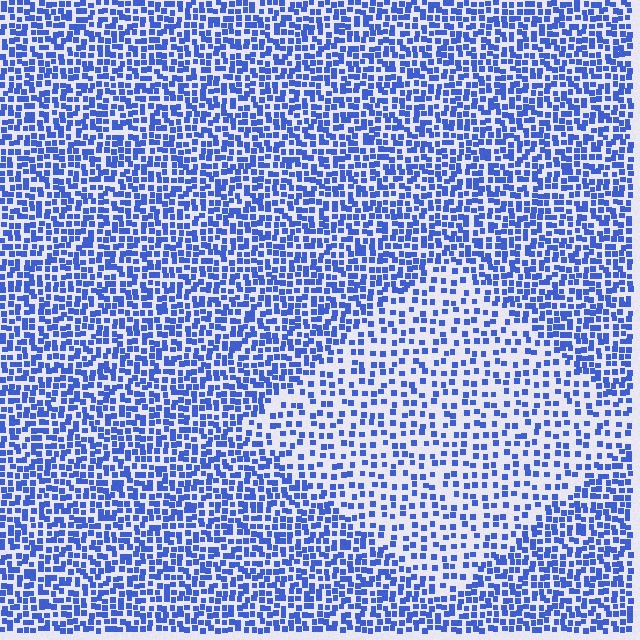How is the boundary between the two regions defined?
The boundary is defined by a change in element density (approximately 1.9x ratio). All elements are the same color, size, and shape.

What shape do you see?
I see a diamond.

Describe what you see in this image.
The image contains small blue elements arranged at two different densities. A diamond-shaped region is visible where the elements are less densely packed than the surrounding area.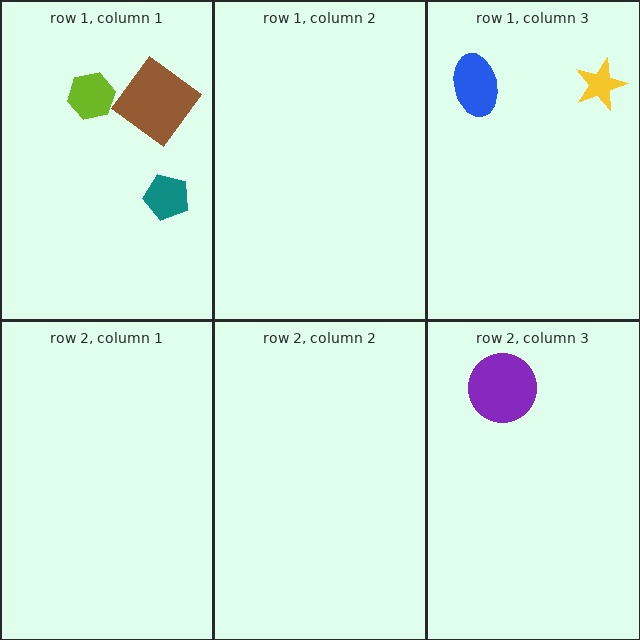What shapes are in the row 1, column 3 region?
The blue ellipse, the yellow star.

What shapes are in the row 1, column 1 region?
The brown diamond, the lime hexagon, the teal pentagon.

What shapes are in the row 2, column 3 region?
The purple circle.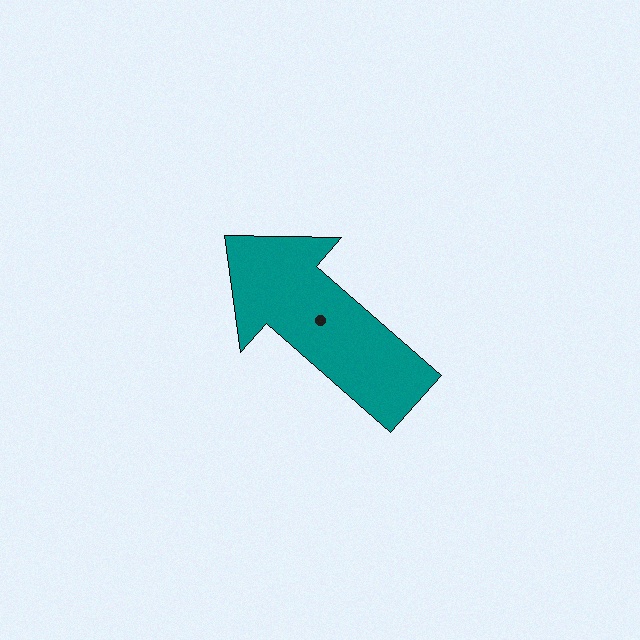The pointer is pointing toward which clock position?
Roughly 10 o'clock.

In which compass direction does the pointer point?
Northwest.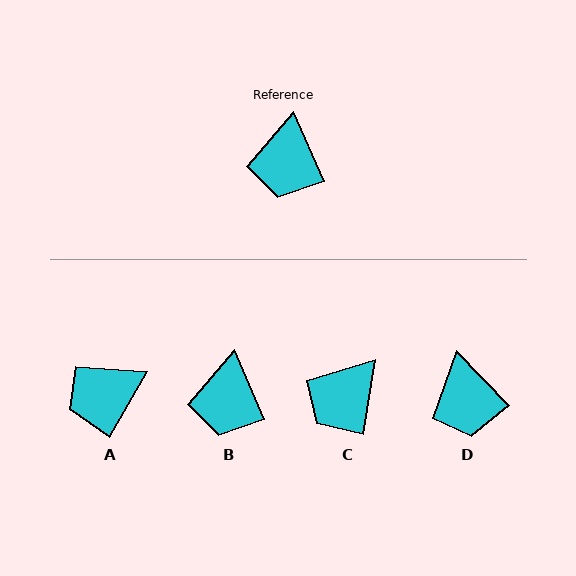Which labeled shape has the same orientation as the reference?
B.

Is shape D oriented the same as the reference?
No, it is off by about 20 degrees.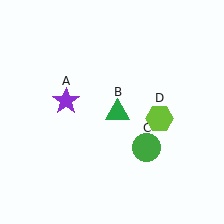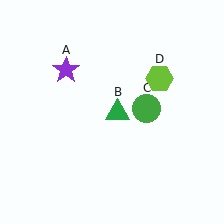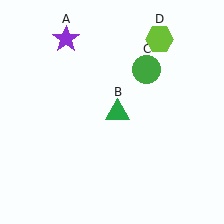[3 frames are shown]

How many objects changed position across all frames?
3 objects changed position: purple star (object A), green circle (object C), lime hexagon (object D).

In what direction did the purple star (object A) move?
The purple star (object A) moved up.